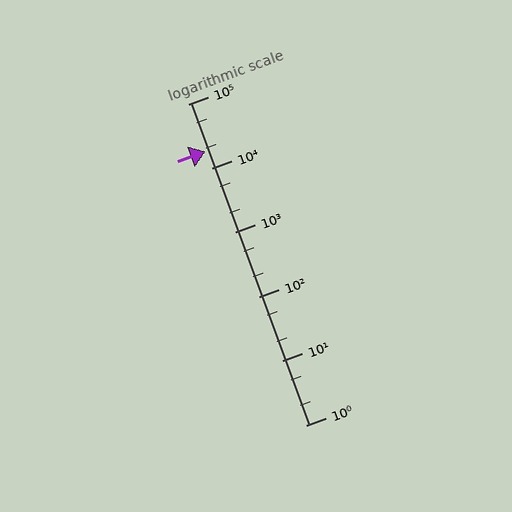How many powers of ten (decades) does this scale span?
The scale spans 5 decades, from 1 to 100000.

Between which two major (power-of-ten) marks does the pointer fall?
The pointer is between 10000 and 100000.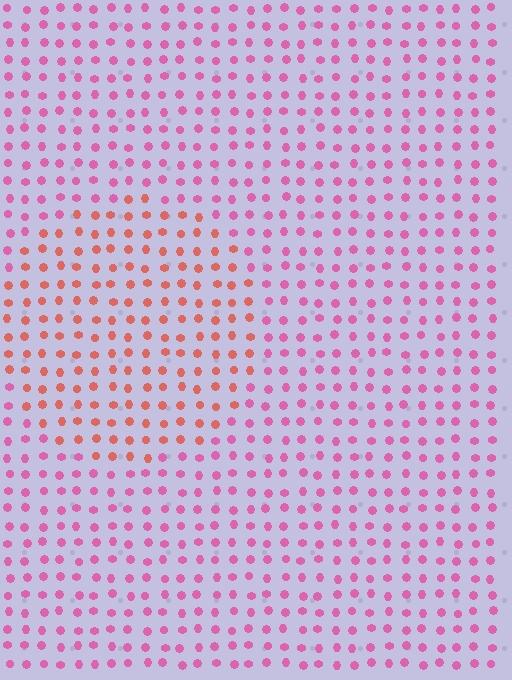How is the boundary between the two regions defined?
The boundary is defined purely by a slight shift in hue (about 41 degrees). Spacing, size, and orientation are identical on both sides.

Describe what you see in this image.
The image is filled with small pink elements in a uniform arrangement. A circle-shaped region is visible where the elements are tinted to a slightly different hue, forming a subtle color boundary.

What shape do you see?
I see a circle.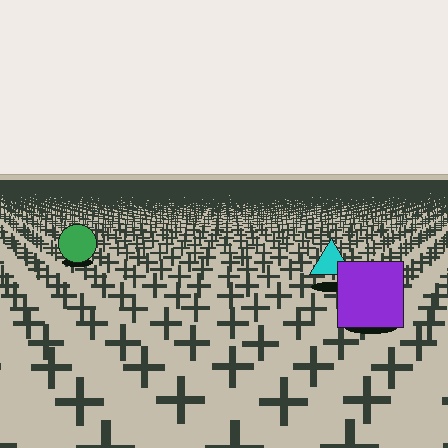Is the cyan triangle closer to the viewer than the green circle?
Yes. The cyan triangle is closer — you can tell from the texture gradient: the ground texture is coarser near it.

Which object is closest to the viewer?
The purple square is closest. The texture marks near it are larger and more spread out.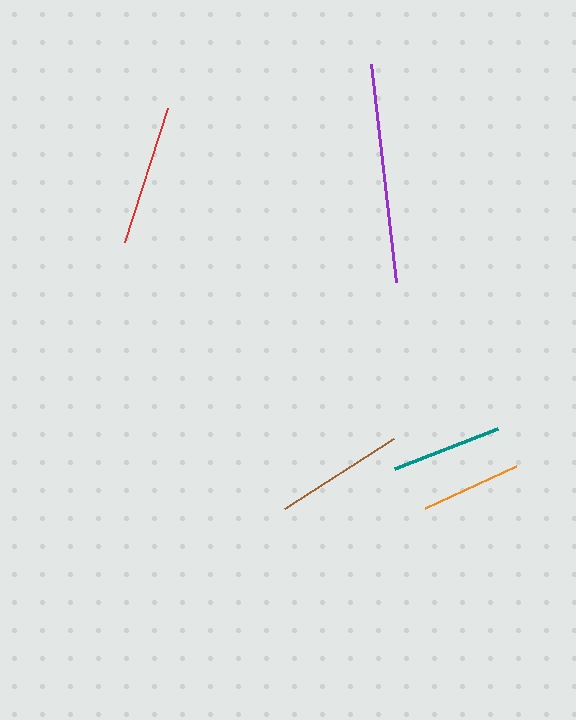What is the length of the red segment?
The red segment is approximately 140 pixels long.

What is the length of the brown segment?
The brown segment is approximately 129 pixels long.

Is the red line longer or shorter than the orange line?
The red line is longer than the orange line.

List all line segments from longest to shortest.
From longest to shortest: purple, red, brown, teal, orange.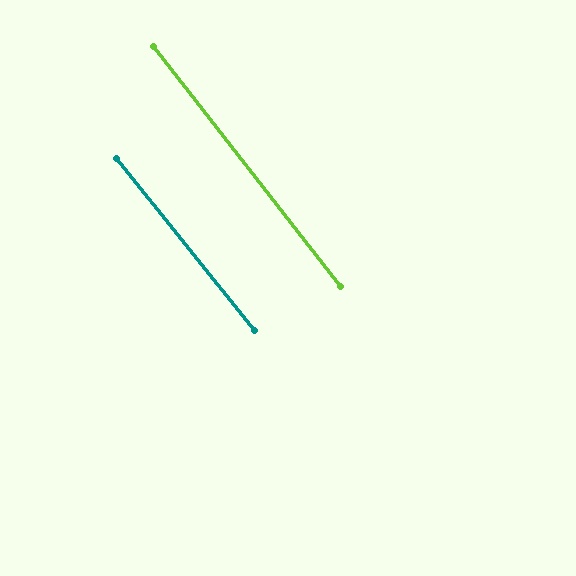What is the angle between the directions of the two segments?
Approximately 1 degree.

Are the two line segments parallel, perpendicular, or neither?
Parallel — their directions differ by only 0.9°.